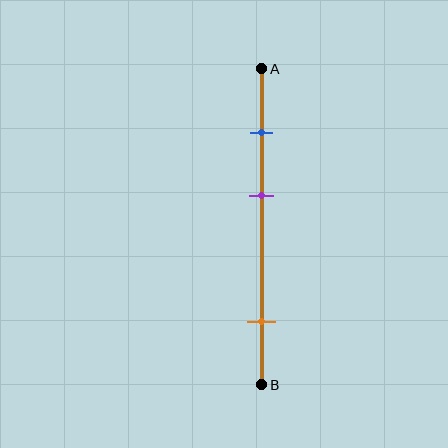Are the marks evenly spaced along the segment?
No, the marks are not evenly spaced.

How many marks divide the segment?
There are 3 marks dividing the segment.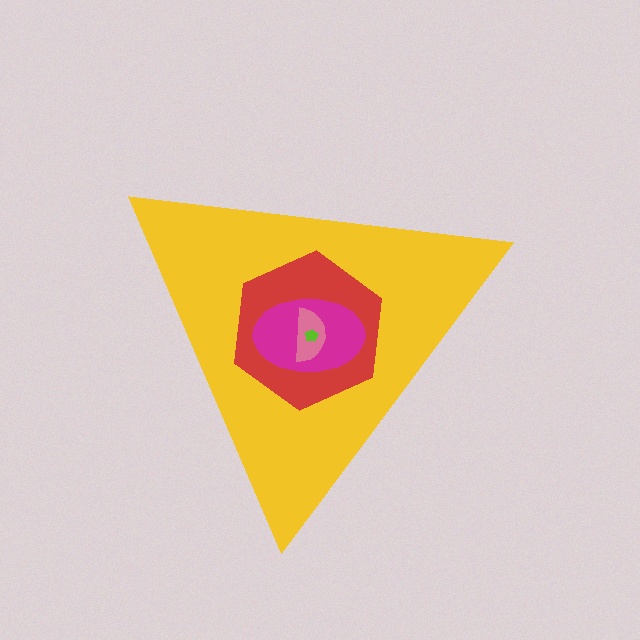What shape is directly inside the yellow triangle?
The red hexagon.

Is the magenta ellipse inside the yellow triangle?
Yes.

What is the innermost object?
The lime pentagon.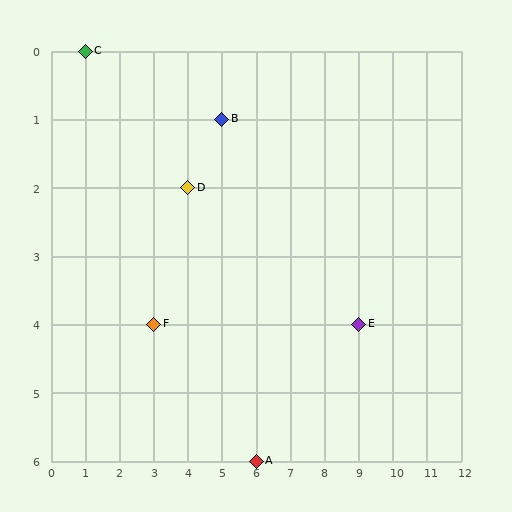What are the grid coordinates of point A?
Point A is at grid coordinates (6, 6).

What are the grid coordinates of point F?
Point F is at grid coordinates (3, 4).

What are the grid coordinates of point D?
Point D is at grid coordinates (4, 2).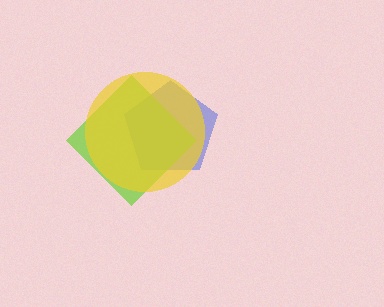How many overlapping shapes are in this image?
There are 3 overlapping shapes in the image.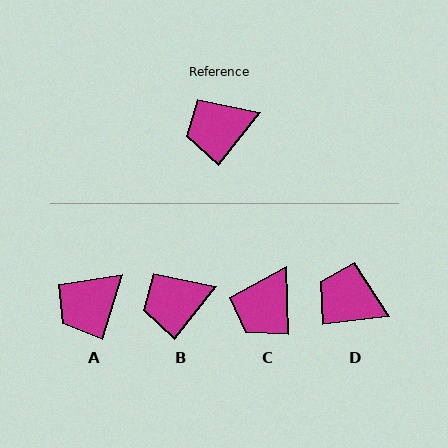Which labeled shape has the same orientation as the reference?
B.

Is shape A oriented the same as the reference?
No, it is off by about 21 degrees.